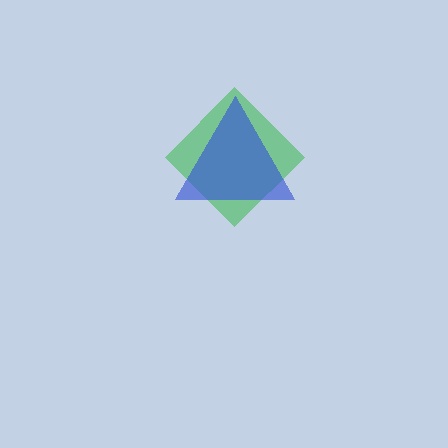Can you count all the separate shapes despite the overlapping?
Yes, there are 2 separate shapes.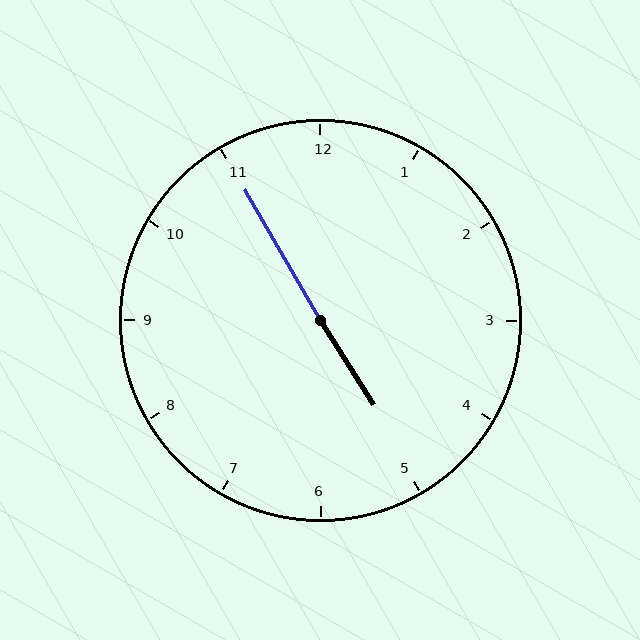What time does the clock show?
4:55.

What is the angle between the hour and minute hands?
Approximately 178 degrees.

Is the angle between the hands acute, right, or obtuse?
It is obtuse.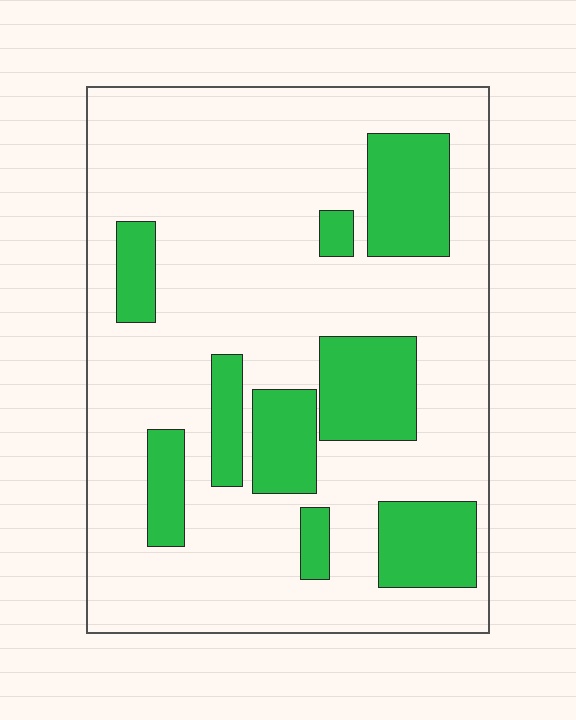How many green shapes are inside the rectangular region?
9.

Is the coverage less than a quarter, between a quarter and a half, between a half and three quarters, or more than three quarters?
Less than a quarter.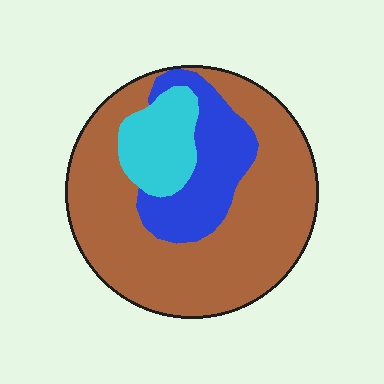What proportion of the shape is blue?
Blue takes up between a sixth and a third of the shape.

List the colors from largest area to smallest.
From largest to smallest: brown, blue, cyan.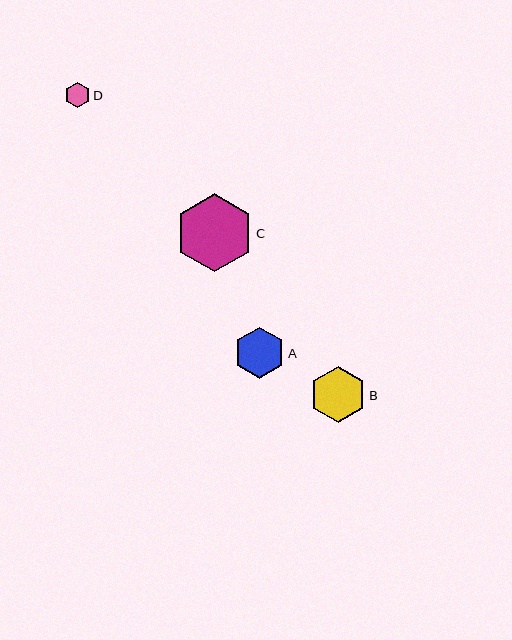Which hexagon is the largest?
Hexagon C is the largest with a size of approximately 78 pixels.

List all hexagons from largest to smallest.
From largest to smallest: C, B, A, D.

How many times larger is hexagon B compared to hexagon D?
Hexagon B is approximately 2.2 times the size of hexagon D.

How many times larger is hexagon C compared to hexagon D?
Hexagon C is approximately 3.0 times the size of hexagon D.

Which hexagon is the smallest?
Hexagon D is the smallest with a size of approximately 25 pixels.